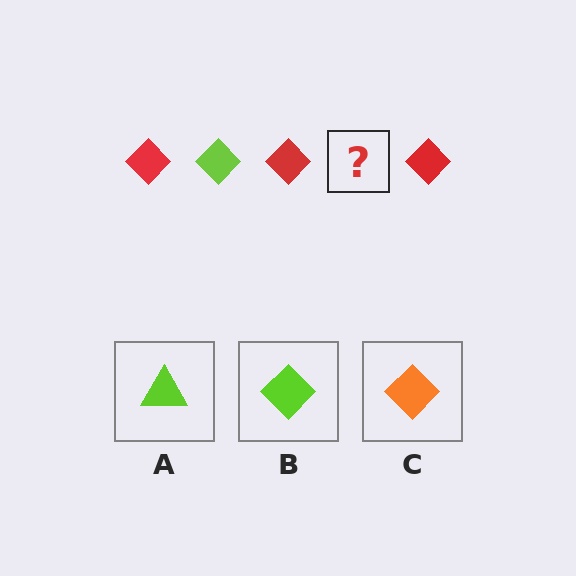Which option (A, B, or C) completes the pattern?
B.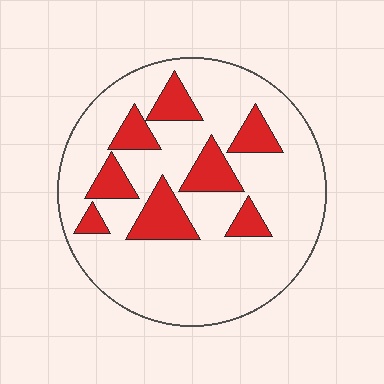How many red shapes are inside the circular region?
8.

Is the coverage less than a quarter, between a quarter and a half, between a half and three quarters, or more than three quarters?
Less than a quarter.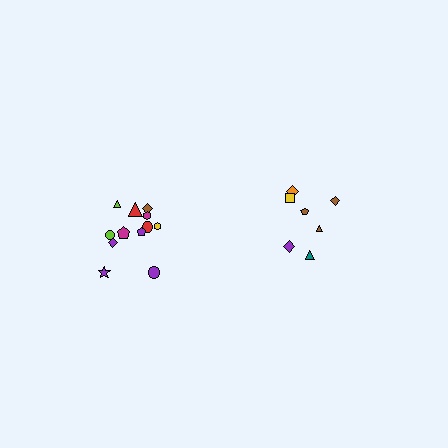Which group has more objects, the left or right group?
The left group.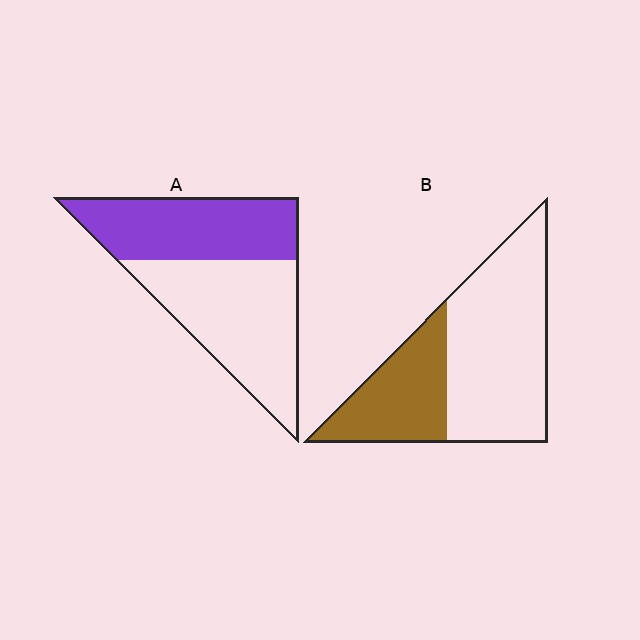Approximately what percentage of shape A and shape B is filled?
A is approximately 45% and B is approximately 35%.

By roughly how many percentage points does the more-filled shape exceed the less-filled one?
By roughly 10 percentage points (A over B).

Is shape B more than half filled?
No.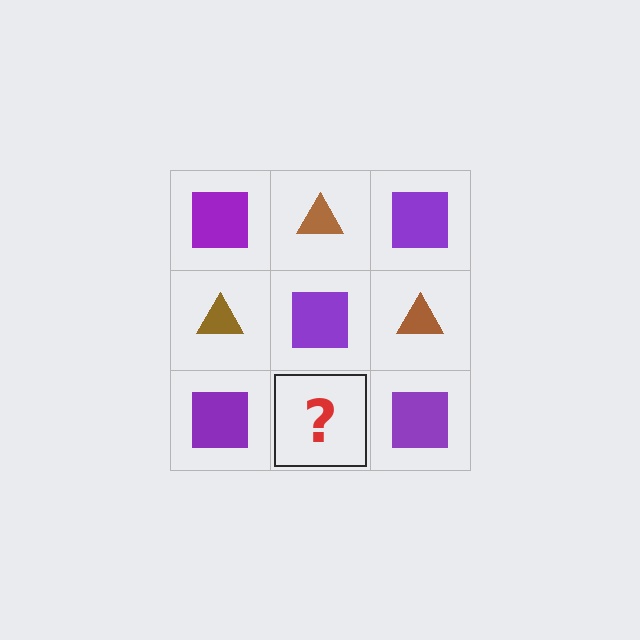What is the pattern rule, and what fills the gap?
The rule is that it alternates purple square and brown triangle in a checkerboard pattern. The gap should be filled with a brown triangle.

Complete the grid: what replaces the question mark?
The question mark should be replaced with a brown triangle.